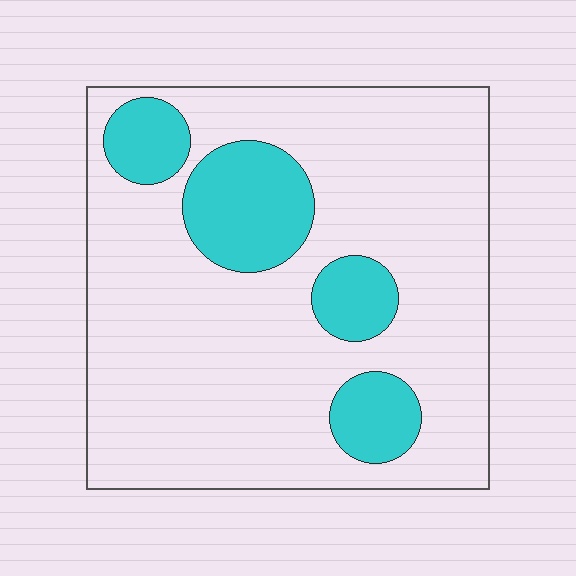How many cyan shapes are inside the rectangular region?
4.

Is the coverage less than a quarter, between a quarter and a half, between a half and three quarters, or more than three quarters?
Less than a quarter.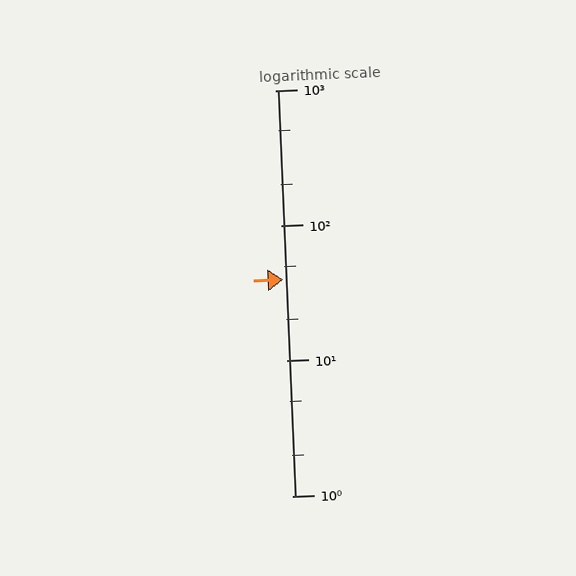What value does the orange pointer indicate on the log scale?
The pointer indicates approximately 40.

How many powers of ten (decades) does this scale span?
The scale spans 3 decades, from 1 to 1000.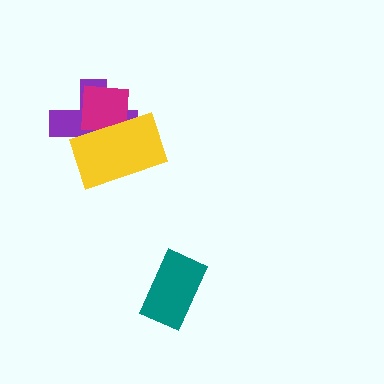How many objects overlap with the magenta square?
2 objects overlap with the magenta square.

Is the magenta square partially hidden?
Yes, it is partially covered by another shape.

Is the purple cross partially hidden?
Yes, it is partially covered by another shape.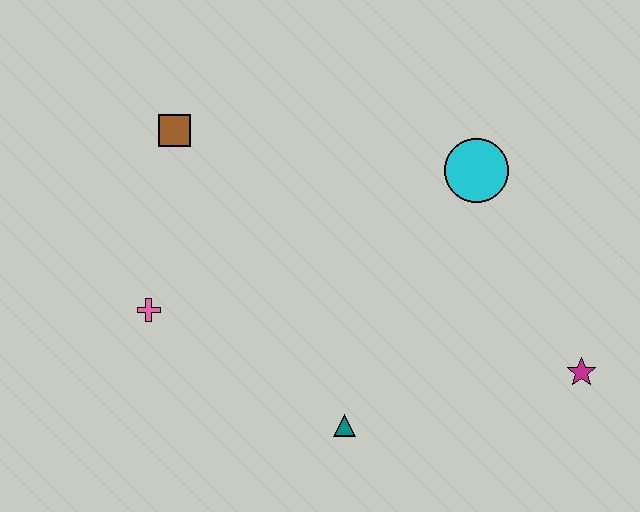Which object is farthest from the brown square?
The magenta star is farthest from the brown square.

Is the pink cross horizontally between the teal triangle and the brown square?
No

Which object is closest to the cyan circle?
The magenta star is closest to the cyan circle.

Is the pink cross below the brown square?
Yes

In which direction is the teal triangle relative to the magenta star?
The teal triangle is to the left of the magenta star.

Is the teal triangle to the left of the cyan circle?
Yes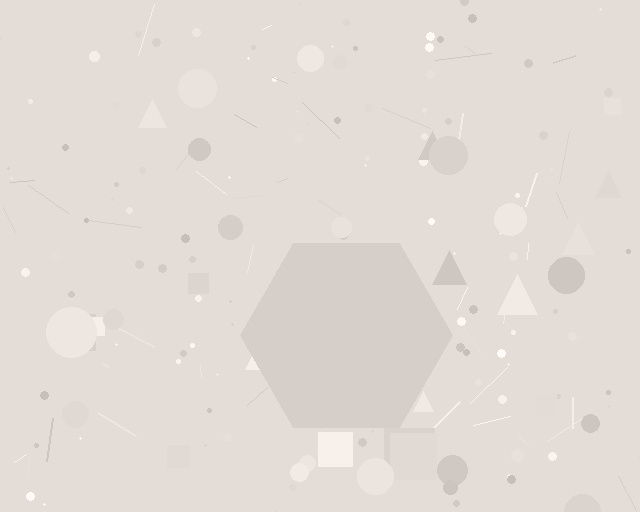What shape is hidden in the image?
A hexagon is hidden in the image.